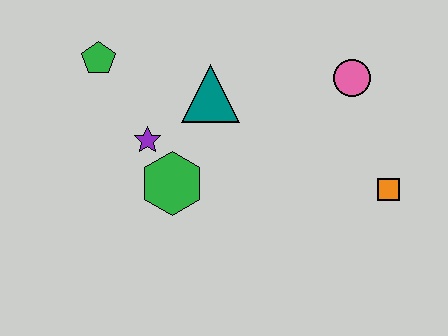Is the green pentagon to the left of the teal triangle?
Yes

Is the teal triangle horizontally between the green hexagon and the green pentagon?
No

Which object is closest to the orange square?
The pink circle is closest to the orange square.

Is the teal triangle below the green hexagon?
No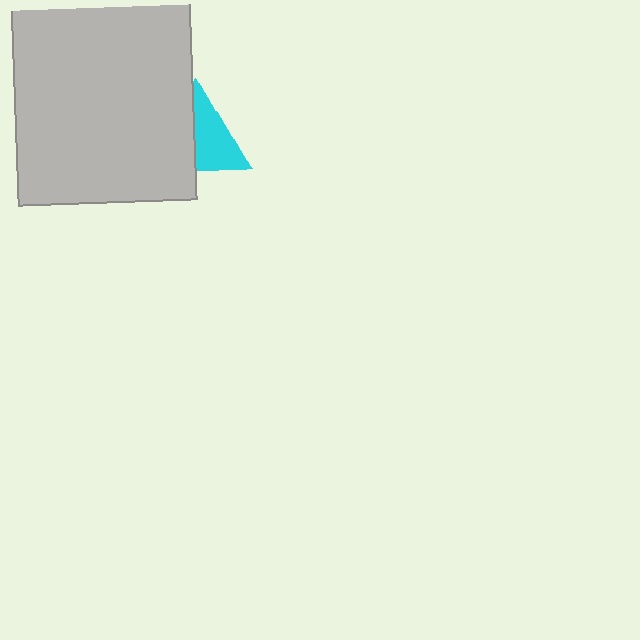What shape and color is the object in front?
The object in front is a light gray rectangle.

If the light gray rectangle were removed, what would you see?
You would see the complete cyan triangle.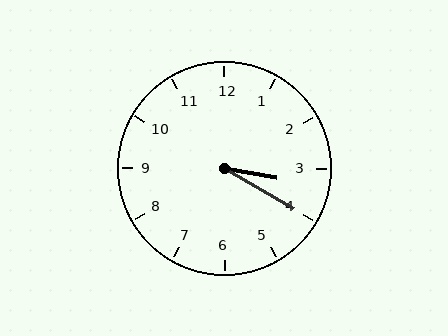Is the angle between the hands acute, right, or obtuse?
It is acute.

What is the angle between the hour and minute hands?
Approximately 20 degrees.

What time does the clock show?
3:20.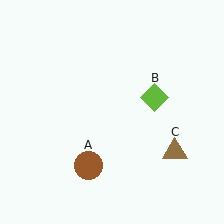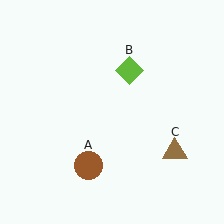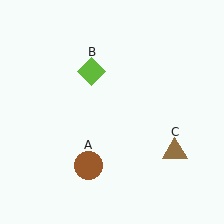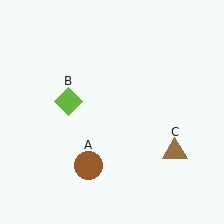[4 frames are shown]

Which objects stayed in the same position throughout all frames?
Brown circle (object A) and brown triangle (object C) remained stationary.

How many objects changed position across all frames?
1 object changed position: lime diamond (object B).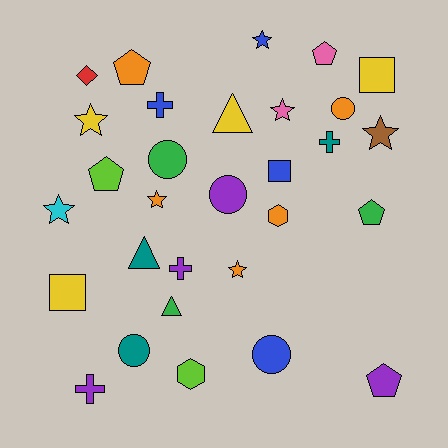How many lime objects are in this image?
There are 2 lime objects.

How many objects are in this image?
There are 30 objects.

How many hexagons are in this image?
There are 2 hexagons.